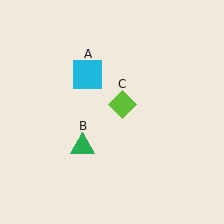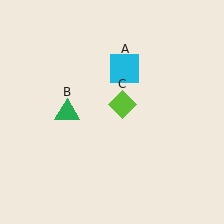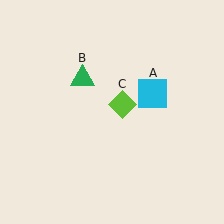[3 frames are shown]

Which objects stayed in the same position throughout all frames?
Lime diamond (object C) remained stationary.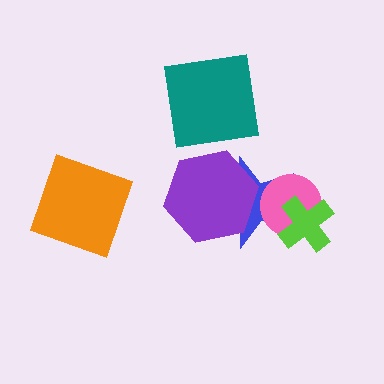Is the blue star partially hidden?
Yes, it is partially covered by another shape.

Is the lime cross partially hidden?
No, no other shape covers it.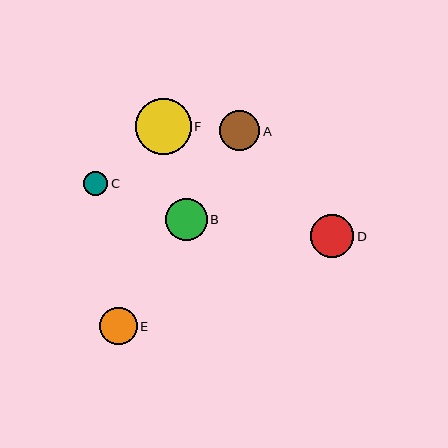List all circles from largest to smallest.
From largest to smallest: F, D, B, A, E, C.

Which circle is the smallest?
Circle C is the smallest with a size of approximately 24 pixels.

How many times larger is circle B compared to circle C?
Circle B is approximately 1.7 times the size of circle C.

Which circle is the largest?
Circle F is the largest with a size of approximately 56 pixels.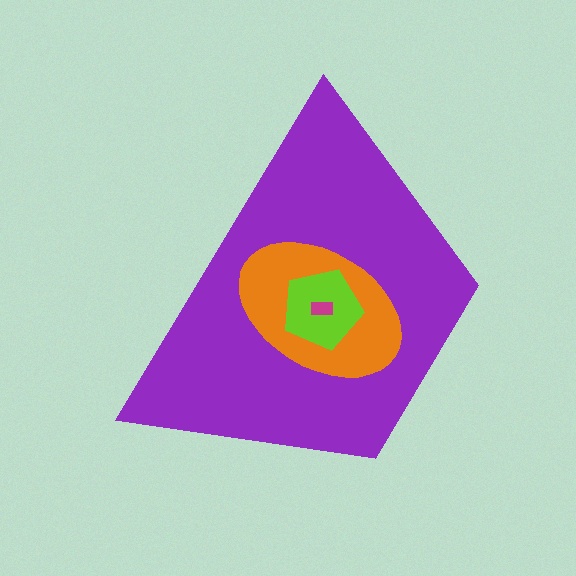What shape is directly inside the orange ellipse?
The lime pentagon.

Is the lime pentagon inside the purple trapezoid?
Yes.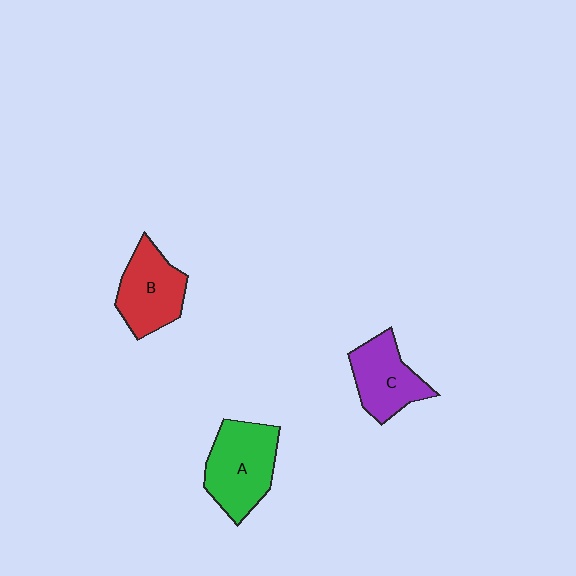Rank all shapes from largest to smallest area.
From largest to smallest: A (green), B (red), C (purple).